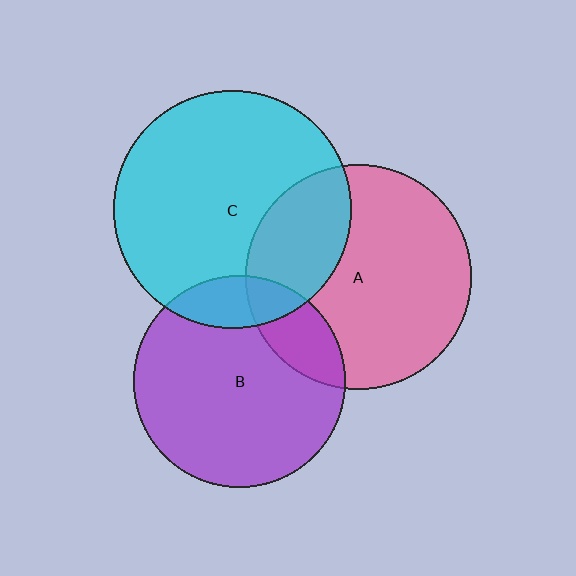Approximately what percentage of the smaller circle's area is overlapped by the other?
Approximately 15%.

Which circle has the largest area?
Circle C (cyan).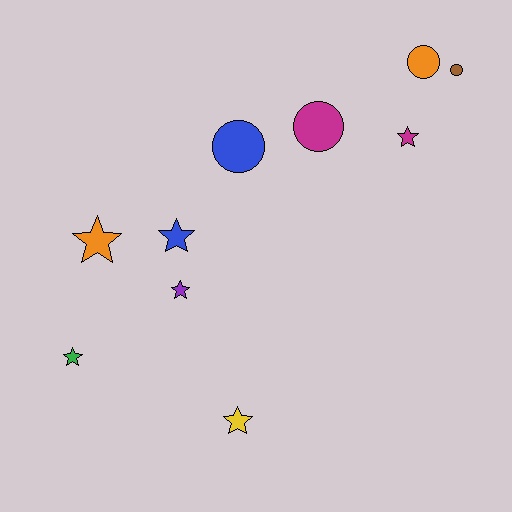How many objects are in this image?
There are 10 objects.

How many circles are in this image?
There are 4 circles.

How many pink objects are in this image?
There are no pink objects.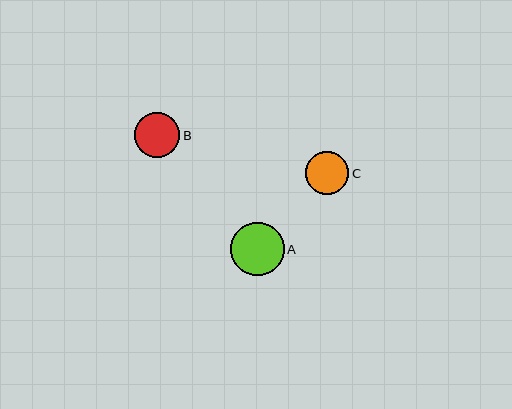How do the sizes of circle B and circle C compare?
Circle B and circle C are approximately the same size.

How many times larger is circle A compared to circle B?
Circle A is approximately 1.2 times the size of circle B.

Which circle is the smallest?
Circle C is the smallest with a size of approximately 43 pixels.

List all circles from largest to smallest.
From largest to smallest: A, B, C.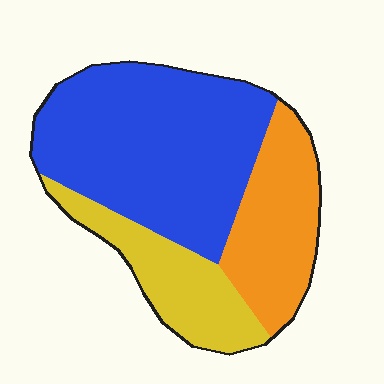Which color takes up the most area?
Blue, at roughly 55%.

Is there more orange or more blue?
Blue.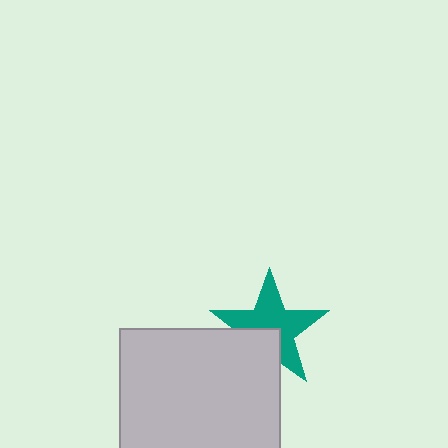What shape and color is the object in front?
The object in front is a light gray square.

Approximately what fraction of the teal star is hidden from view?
Roughly 33% of the teal star is hidden behind the light gray square.